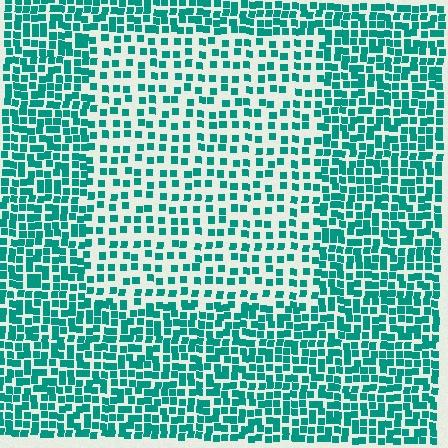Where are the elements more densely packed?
The elements are more densely packed outside the rectangle boundary.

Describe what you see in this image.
The image contains small teal elements arranged at two different densities. A rectangle-shaped region is visible where the elements are less densely packed than the surrounding area.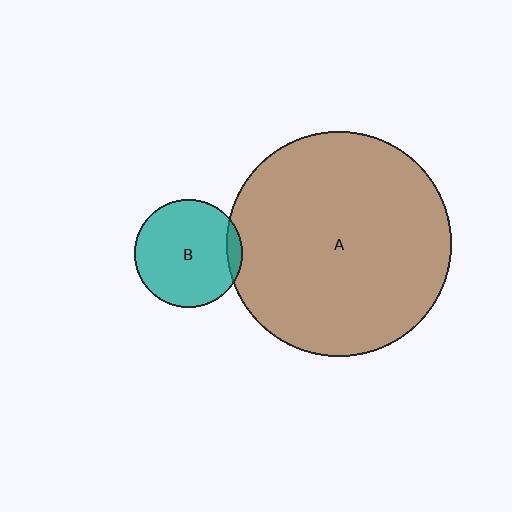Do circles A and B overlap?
Yes.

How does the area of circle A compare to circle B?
Approximately 4.4 times.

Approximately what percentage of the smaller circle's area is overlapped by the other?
Approximately 5%.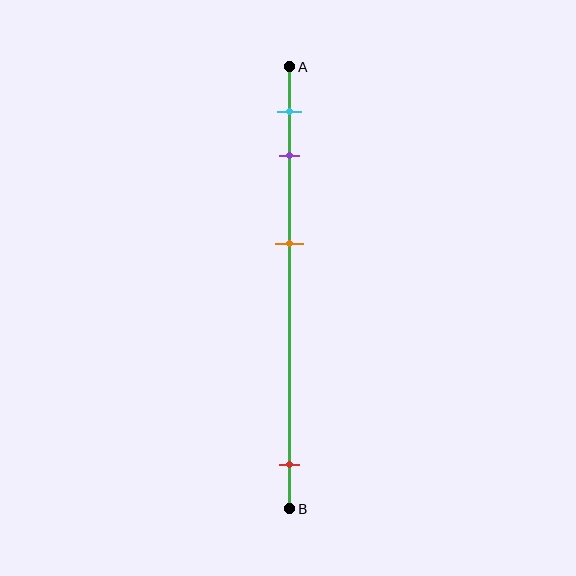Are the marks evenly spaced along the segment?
No, the marks are not evenly spaced.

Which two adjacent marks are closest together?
The cyan and purple marks are the closest adjacent pair.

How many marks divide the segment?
There are 4 marks dividing the segment.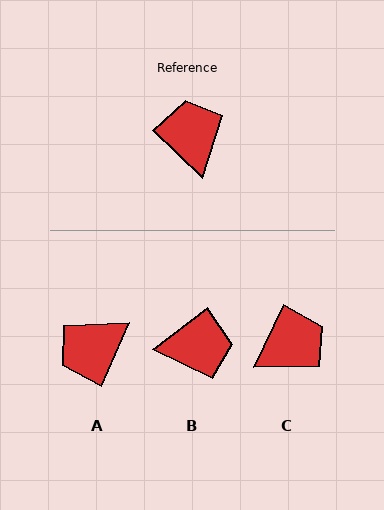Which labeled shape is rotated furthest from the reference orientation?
A, about 110 degrees away.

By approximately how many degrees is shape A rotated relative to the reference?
Approximately 110 degrees counter-clockwise.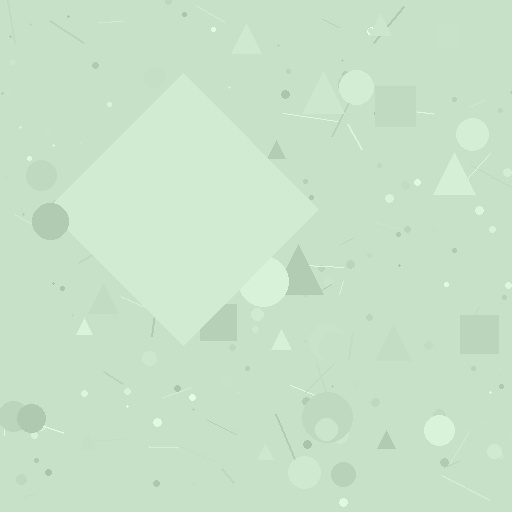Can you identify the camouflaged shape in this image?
The camouflaged shape is a diamond.